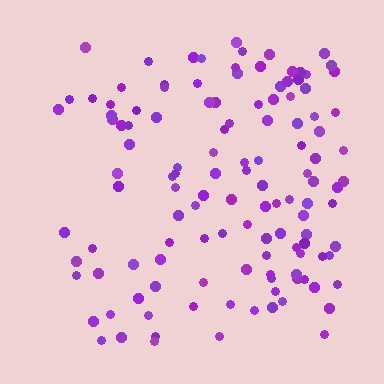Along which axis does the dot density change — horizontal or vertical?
Horizontal.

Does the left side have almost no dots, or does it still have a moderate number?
Still a moderate number, just noticeably fewer than the right.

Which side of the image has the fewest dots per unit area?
The left.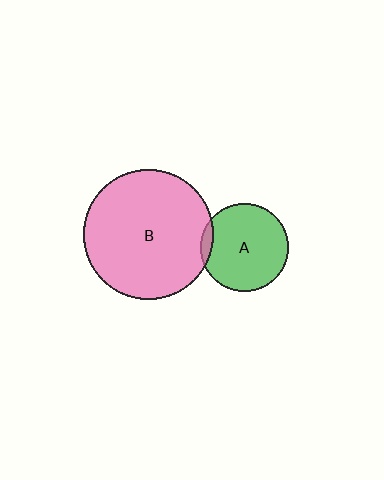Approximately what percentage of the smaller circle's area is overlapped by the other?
Approximately 5%.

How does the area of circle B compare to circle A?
Approximately 2.2 times.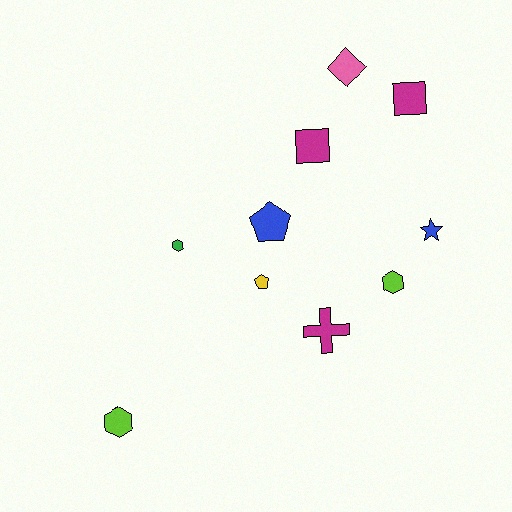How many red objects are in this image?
There are no red objects.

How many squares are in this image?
There are 2 squares.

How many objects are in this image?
There are 10 objects.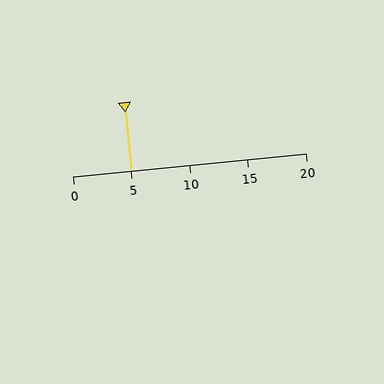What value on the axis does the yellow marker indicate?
The marker indicates approximately 5.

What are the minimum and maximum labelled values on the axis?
The axis runs from 0 to 20.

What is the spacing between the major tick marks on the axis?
The major ticks are spaced 5 apart.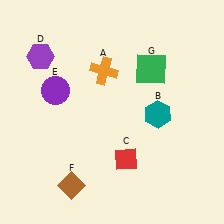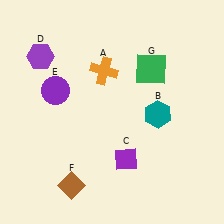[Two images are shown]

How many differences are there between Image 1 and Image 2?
There is 1 difference between the two images.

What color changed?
The diamond (C) changed from red in Image 1 to purple in Image 2.